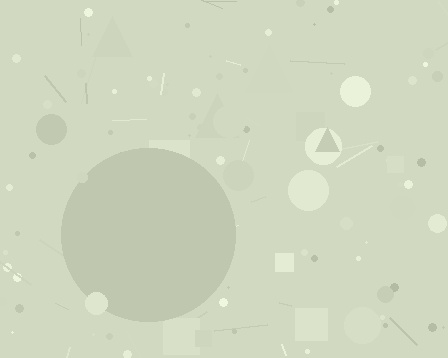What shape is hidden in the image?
A circle is hidden in the image.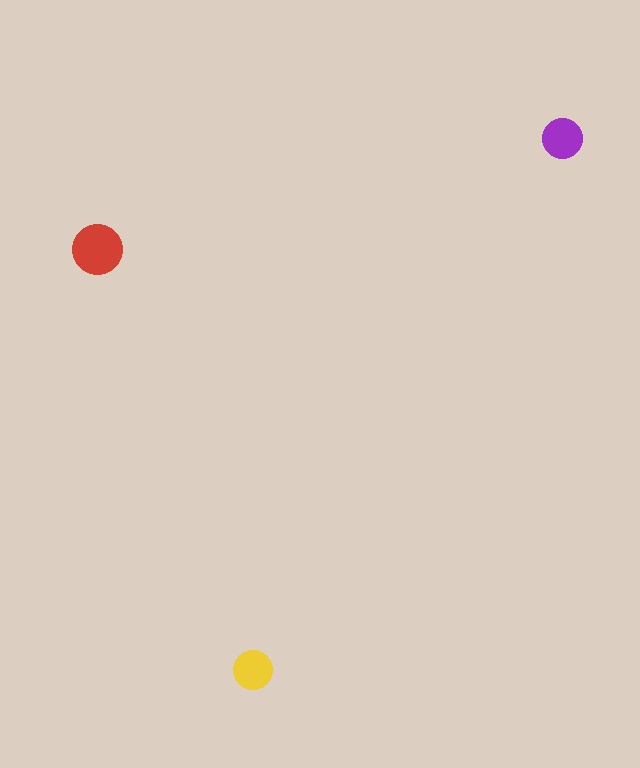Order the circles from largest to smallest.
the red one, the purple one, the yellow one.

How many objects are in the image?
There are 3 objects in the image.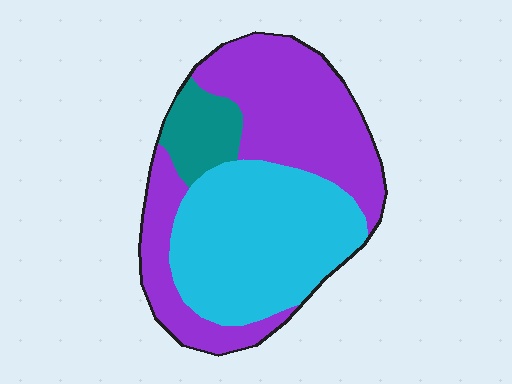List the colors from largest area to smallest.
From largest to smallest: purple, cyan, teal.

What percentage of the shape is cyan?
Cyan covers roughly 40% of the shape.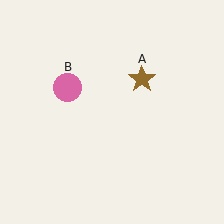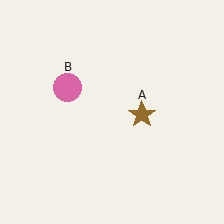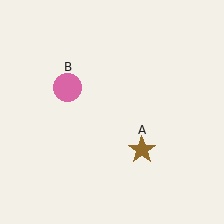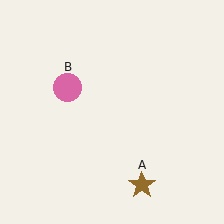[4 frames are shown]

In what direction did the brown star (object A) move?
The brown star (object A) moved down.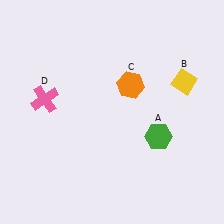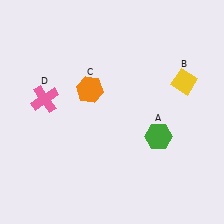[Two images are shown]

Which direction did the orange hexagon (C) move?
The orange hexagon (C) moved left.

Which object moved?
The orange hexagon (C) moved left.